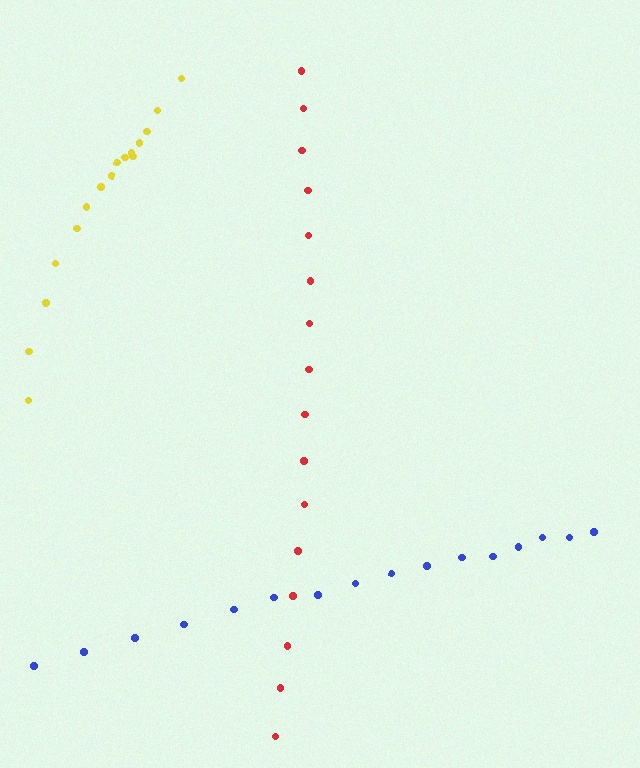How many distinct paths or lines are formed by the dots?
There are 3 distinct paths.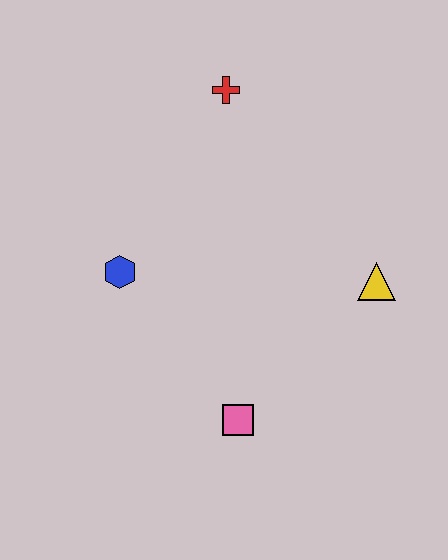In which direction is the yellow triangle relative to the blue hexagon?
The yellow triangle is to the right of the blue hexagon.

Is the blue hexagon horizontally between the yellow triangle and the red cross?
No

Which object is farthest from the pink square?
The red cross is farthest from the pink square.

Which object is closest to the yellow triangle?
The pink square is closest to the yellow triangle.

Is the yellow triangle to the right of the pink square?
Yes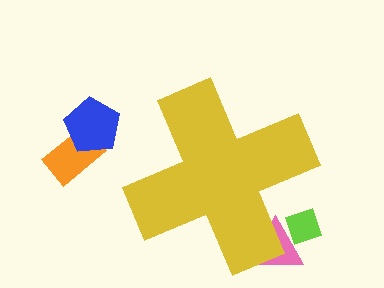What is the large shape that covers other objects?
A yellow cross.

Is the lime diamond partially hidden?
Yes, the lime diamond is partially hidden behind the yellow cross.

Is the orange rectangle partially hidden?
No, the orange rectangle is fully visible.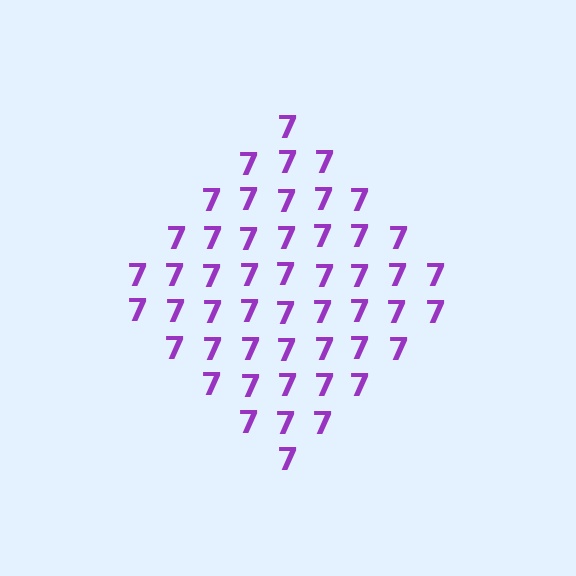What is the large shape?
The large shape is a diamond.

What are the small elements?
The small elements are digit 7's.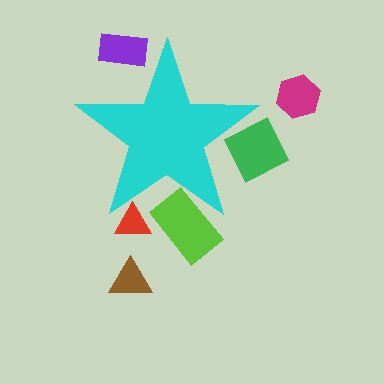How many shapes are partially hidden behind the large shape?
4 shapes are partially hidden.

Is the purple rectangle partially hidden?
Yes, the purple rectangle is partially hidden behind the cyan star.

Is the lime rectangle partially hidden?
Yes, the lime rectangle is partially hidden behind the cyan star.